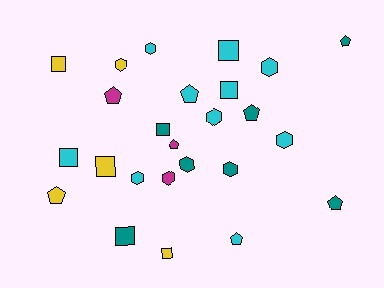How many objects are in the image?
There are 25 objects.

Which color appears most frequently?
Cyan, with 10 objects.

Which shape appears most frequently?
Hexagon, with 9 objects.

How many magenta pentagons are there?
There are 2 magenta pentagons.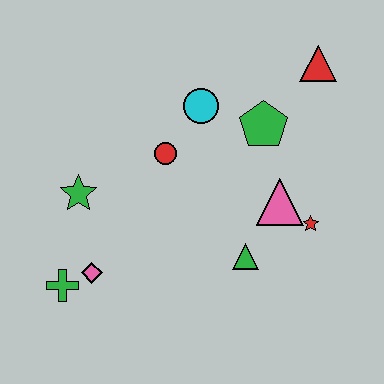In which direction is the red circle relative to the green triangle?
The red circle is above the green triangle.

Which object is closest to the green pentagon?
The cyan circle is closest to the green pentagon.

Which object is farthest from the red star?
The green cross is farthest from the red star.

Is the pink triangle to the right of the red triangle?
No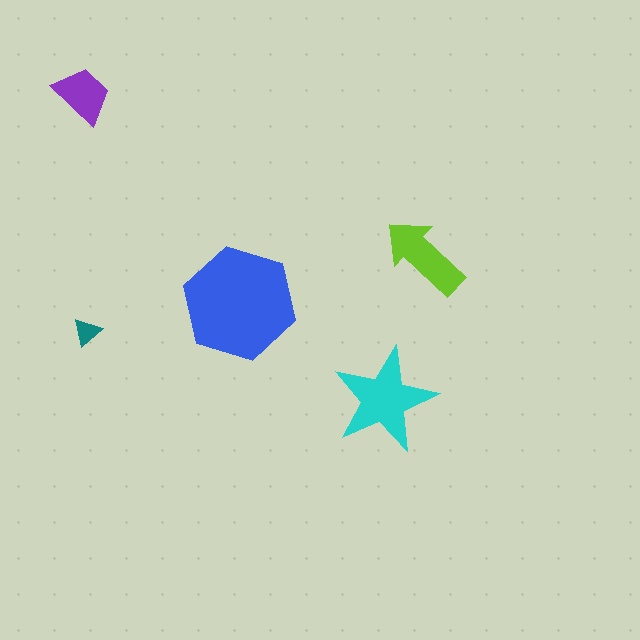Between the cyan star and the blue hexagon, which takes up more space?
The blue hexagon.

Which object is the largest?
The blue hexagon.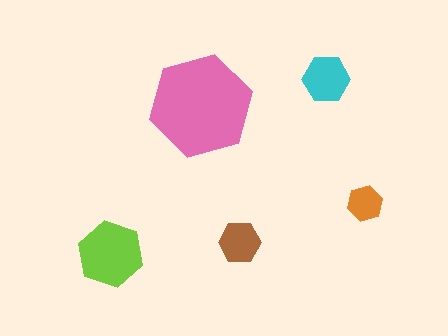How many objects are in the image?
There are 5 objects in the image.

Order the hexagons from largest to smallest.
the pink one, the lime one, the cyan one, the brown one, the orange one.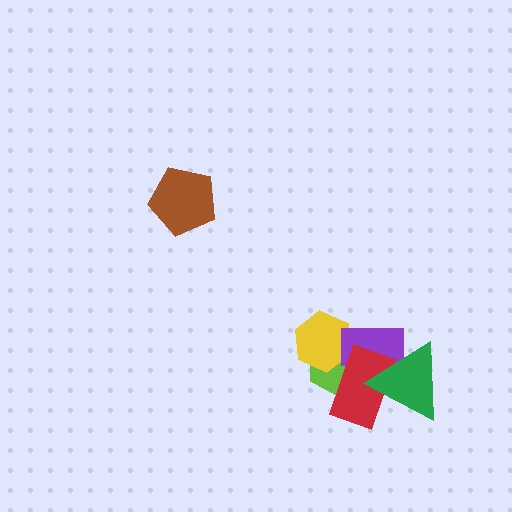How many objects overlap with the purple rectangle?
4 objects overlap with the purple rectangle.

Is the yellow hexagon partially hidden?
Yes, it is partially covered by another shape.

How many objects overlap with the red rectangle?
4 objects overlap with the red rectangle.